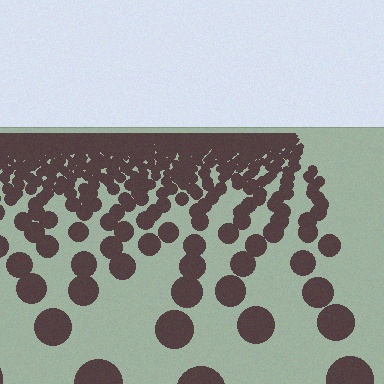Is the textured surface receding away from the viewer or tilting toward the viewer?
The surface is receding away from the viewer. Texture elements get smaller and denser toward the top.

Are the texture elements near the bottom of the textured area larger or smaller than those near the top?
Larger. Near the bottom, elements are closer to the viewer and appear at a bigger on-screen size.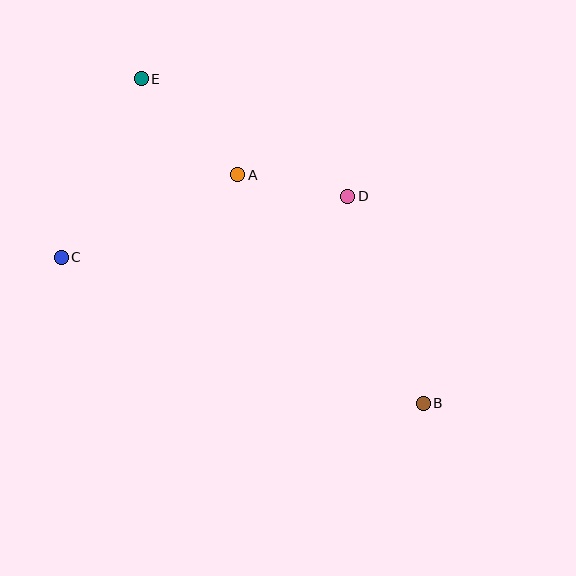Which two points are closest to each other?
Points A and D are closest to each other.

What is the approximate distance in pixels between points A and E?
The distance between A and E is approximately 136 pixels.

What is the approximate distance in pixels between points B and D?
The distance between B and D is approximately 220 pixels.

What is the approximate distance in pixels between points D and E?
The distance between D and E is approximately 237 pixels.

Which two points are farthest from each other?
Points B and E are farthest from each other.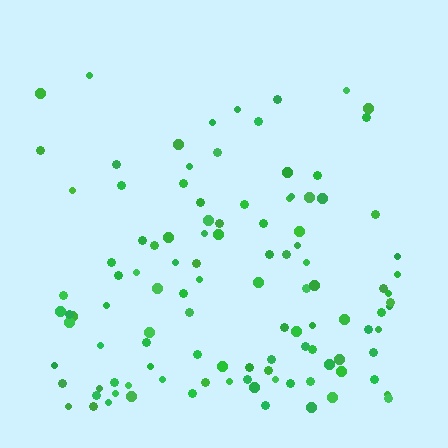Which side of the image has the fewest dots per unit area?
The top.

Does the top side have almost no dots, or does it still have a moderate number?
Still a moderate number, just noticeably fewer than the bottom.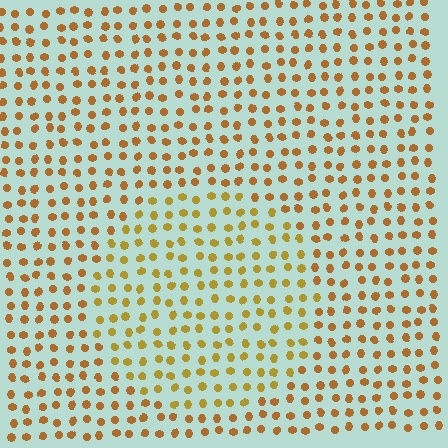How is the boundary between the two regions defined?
The boundary is defined purely by a slight shift in hue (about 21 degrees). Spacing, size, and orientation are identical on both sides.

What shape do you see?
I see a circle.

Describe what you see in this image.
The image is filled with small brown elements in a uniform arrangement. A circle-shaped region is visible where the elements are tinted to a slightly different hue, forming a subtle color boundary.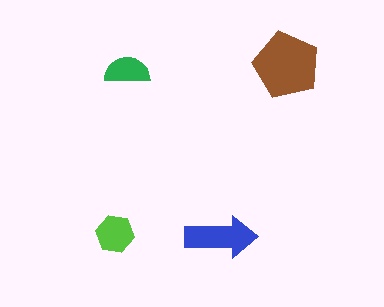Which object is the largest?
The brown pentagon.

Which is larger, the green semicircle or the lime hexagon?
The lime hexagon.